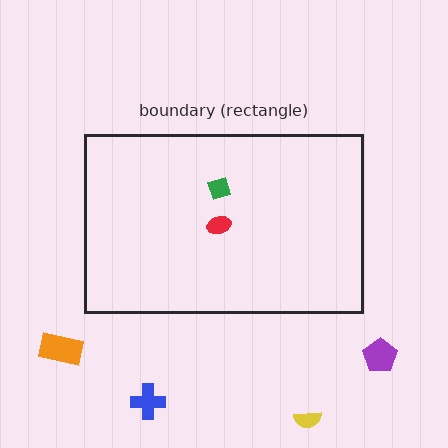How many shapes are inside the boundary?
2 inside, 4 outside.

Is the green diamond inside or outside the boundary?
Inside.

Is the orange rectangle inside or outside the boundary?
Outside.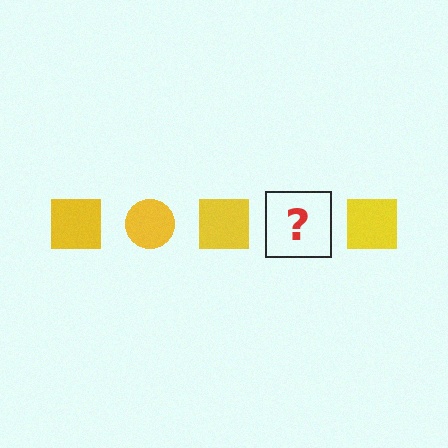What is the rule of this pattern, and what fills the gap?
The rule is that the pattern cycles through square, circle shapes in yellow. The gap should be filled with a yellow circle.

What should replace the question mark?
The question mark should be replaced with a yellow circle.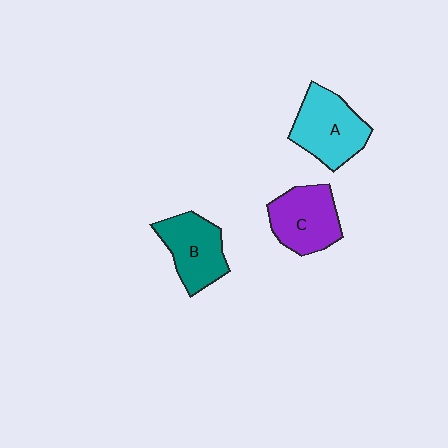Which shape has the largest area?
Shape A (cyan).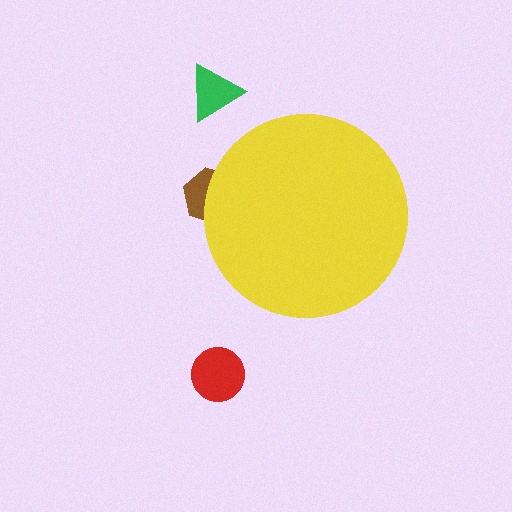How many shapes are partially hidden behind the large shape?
1 shape is partially hidden.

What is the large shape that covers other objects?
A yellow circle.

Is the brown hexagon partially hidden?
Yes, the brown hexagon is partially hidden behind the yellow circle.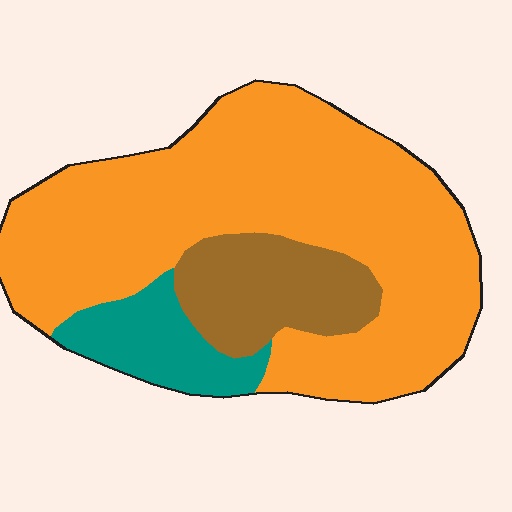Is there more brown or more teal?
Brown.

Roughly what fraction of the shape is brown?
Brown takes up less than a sixth of the shape.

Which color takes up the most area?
Orange, at roughly 70%.